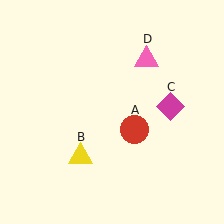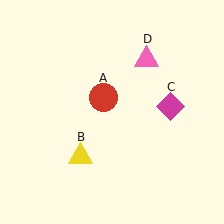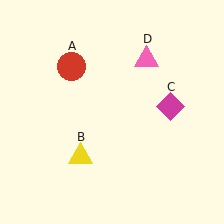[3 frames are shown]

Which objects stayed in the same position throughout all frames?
Yellow triangle (object B) and magenta diamond (object C) and pink triangle (object D) remained stationary.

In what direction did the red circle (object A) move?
The red circle (object A) moved up and to the left.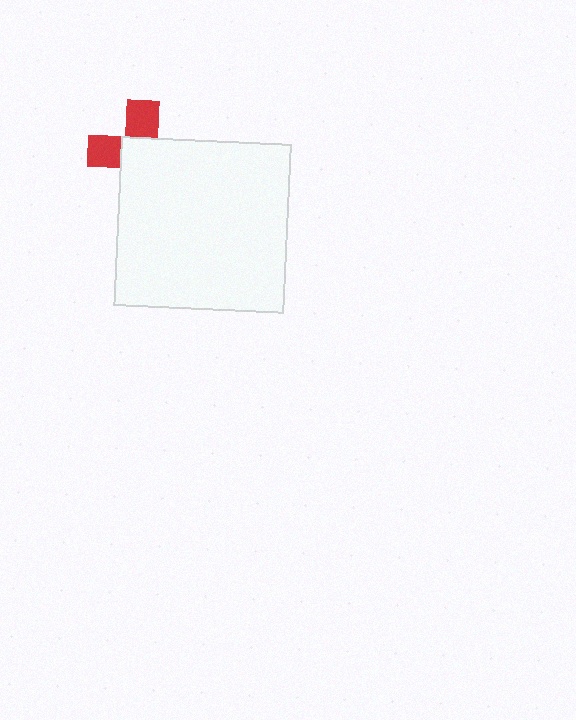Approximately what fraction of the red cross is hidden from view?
Roughly 61% of the red cross is hidden behind the white square.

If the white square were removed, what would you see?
You would see the complete red cross.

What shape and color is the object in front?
The object in front is a white square.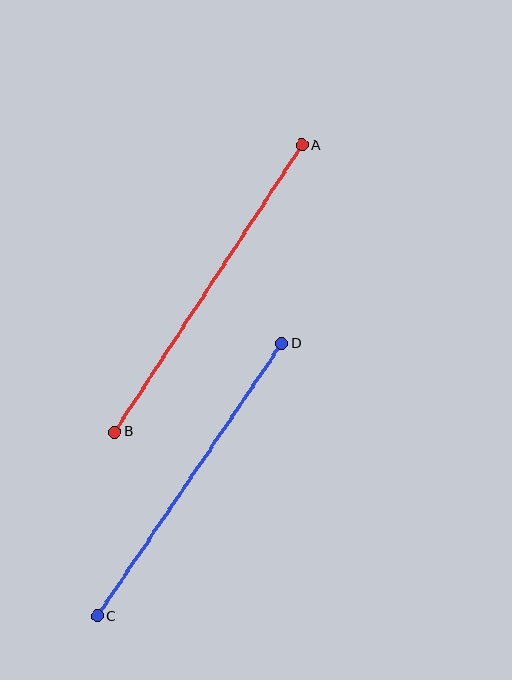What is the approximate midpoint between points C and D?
The midpoint is at approximately (189, 480) pixels.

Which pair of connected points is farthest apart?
Points A and B are farthest apart.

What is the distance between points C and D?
The distance is approximately 330 pixels.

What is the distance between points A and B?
The distance is approximately 343 pixels.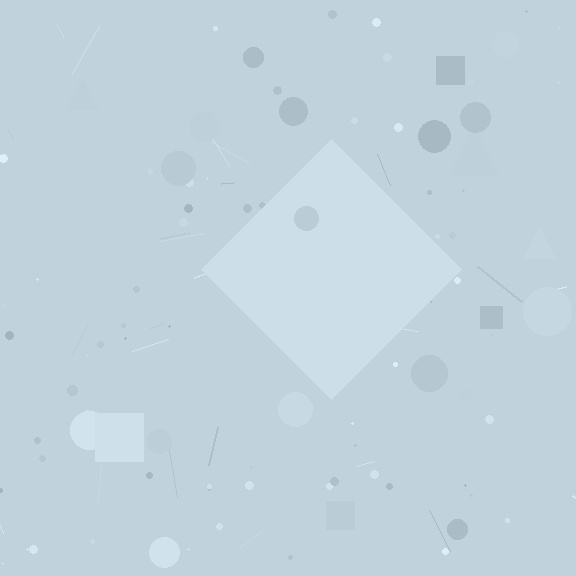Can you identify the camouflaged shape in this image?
The camouflaged shape is a diamond.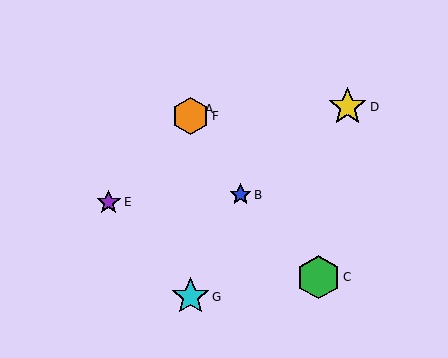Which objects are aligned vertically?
Objects A, F, G are aligned vertically.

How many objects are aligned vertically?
3 objects (A, F, G) are aligned vertically.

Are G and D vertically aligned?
No, G is at x≈191 and D is at x≈347.